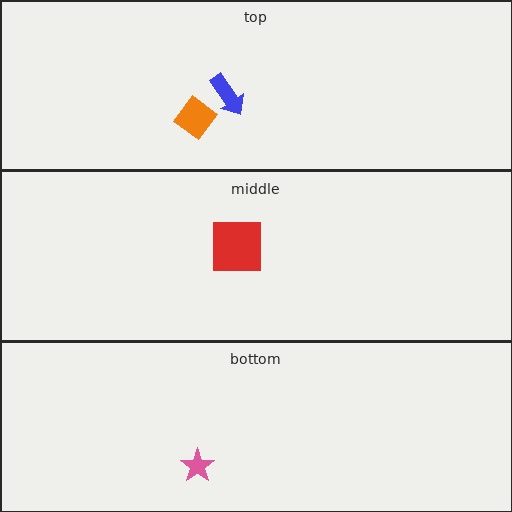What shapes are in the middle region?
The red square.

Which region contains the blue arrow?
The top region.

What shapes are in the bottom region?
The pink star.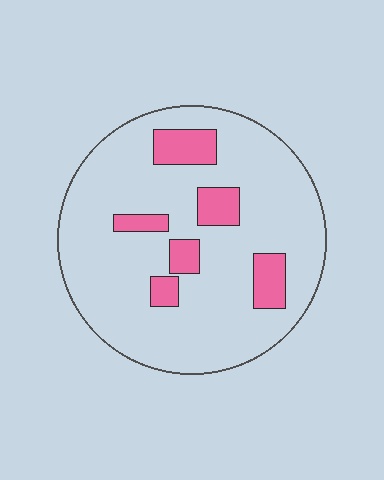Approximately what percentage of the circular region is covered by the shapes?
Approximately 15%.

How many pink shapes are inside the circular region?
6.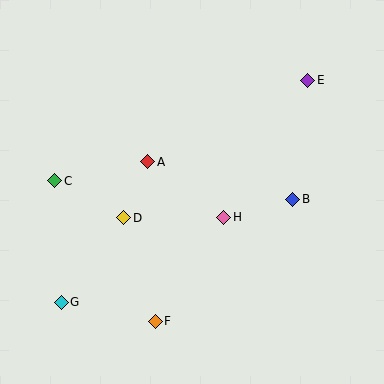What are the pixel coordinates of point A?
Point A is at (148, 162).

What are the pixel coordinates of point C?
Point C is at (55, 181).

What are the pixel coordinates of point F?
Point F is at (155, 321).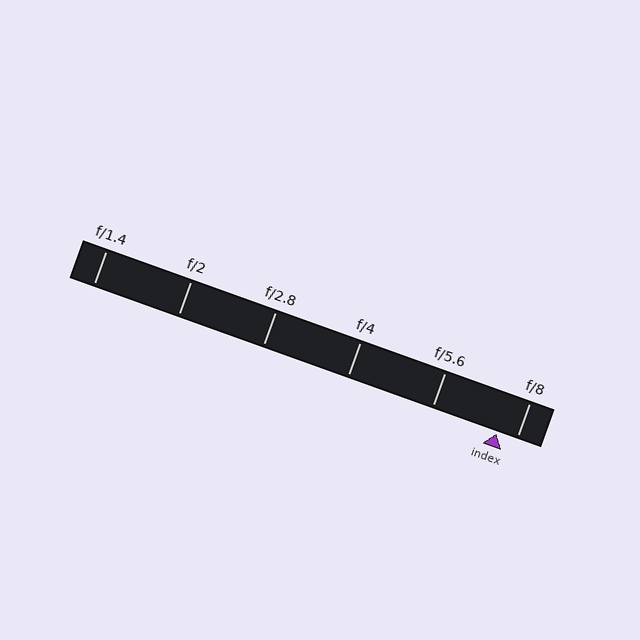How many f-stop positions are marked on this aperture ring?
There are 6 f-stop positions marked.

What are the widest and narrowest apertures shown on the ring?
The widest aperture shown is f/1.4 and the narrowest is f/8.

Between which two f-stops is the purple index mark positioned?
The index mark is between f/5.6 and f/8.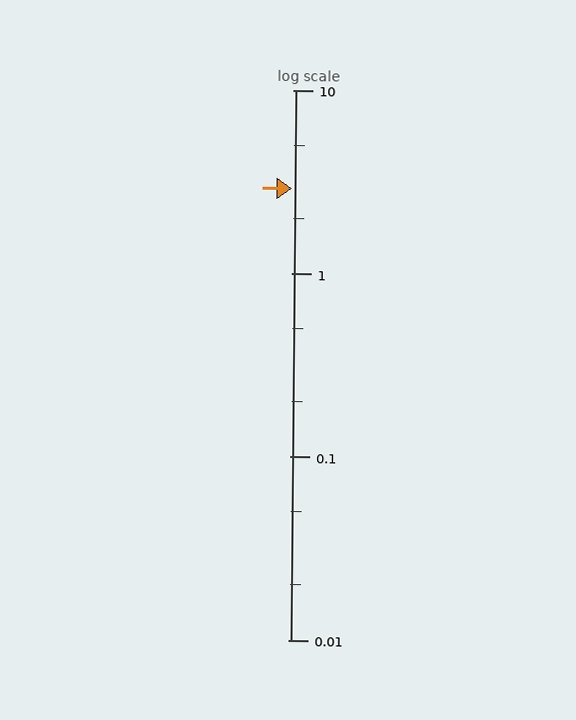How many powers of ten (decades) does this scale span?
The scale spans 3 decades, from 0.01 to 10.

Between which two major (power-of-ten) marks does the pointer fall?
The pointer is between 1 and 10.